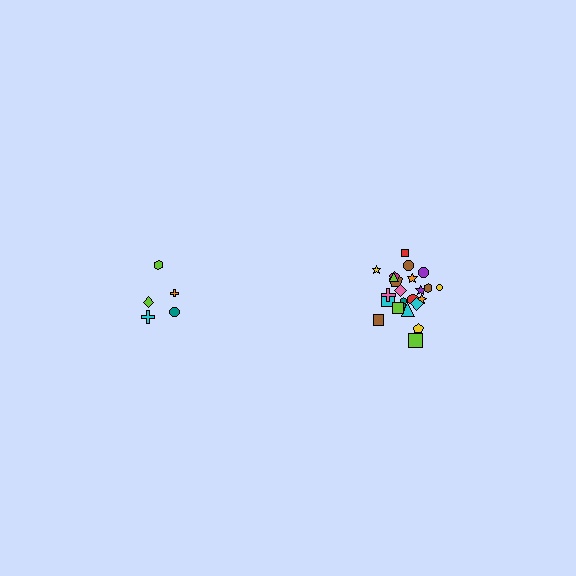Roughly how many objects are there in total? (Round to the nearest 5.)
Roughly 30 objects in total.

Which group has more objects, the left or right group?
The right group.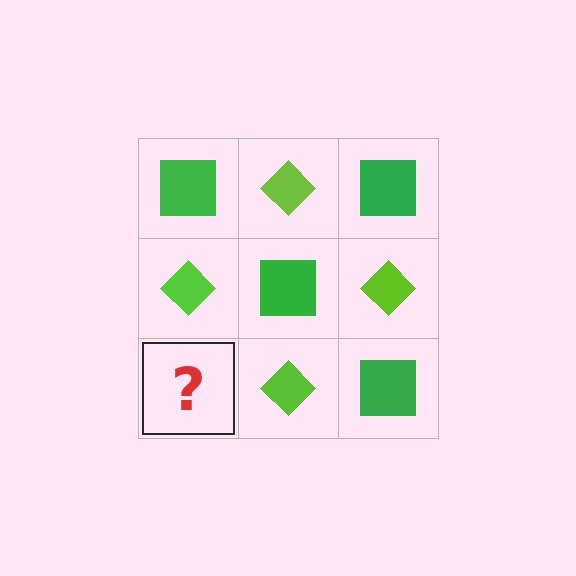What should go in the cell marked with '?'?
The missing cell should contain a green square.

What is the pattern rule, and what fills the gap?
The rule is that it alternates green square and lime diamond in a checkerboard pattern. The gap should be filled with a green square.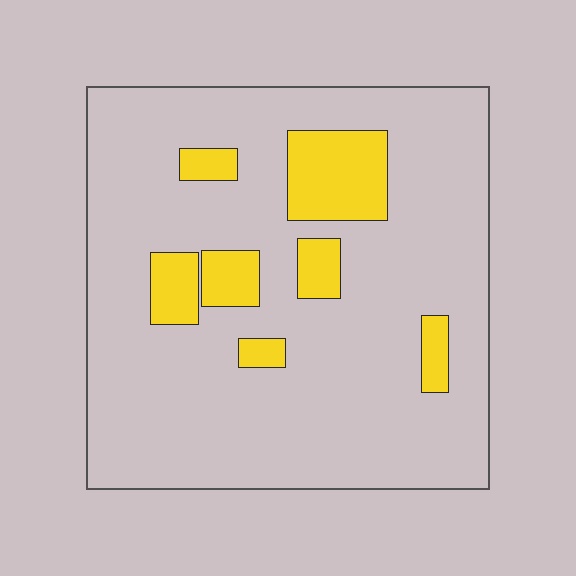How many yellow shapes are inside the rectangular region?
7.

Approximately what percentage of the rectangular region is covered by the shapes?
Approximately 15%.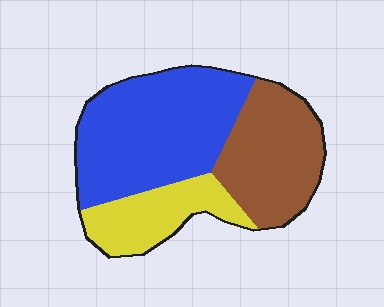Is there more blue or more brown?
Blue.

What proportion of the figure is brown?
Brown takes up about one third (1/3) of the figure.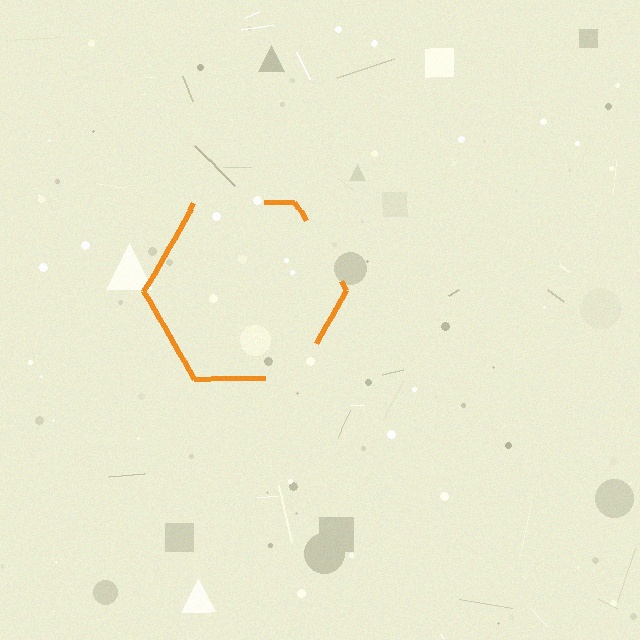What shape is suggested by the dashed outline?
The dashed outline suggests a hexagon.